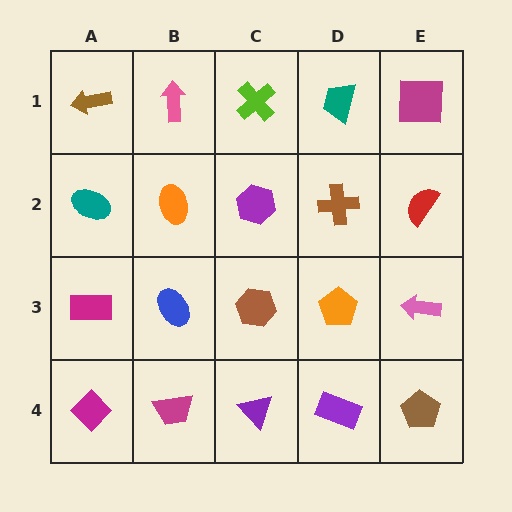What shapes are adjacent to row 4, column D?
An orange pentagon (row 3, column D), a purple triangle (row 4, column C), a brown pentagon (row 4, column E).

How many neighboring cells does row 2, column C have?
4.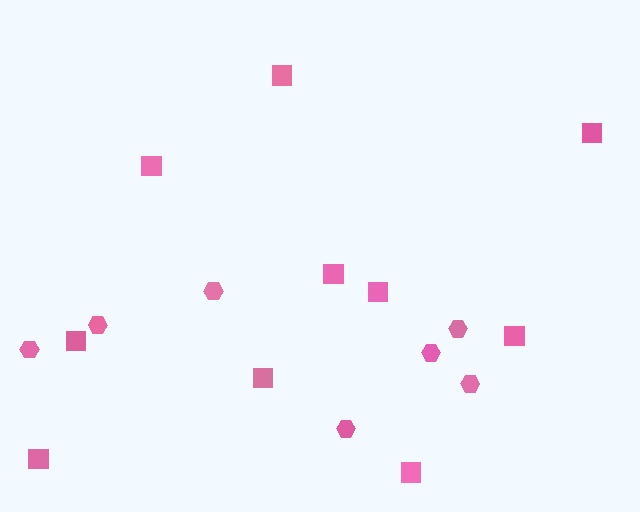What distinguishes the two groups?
There are 2 groups: one group of hexagons (7) and one group of squares (10).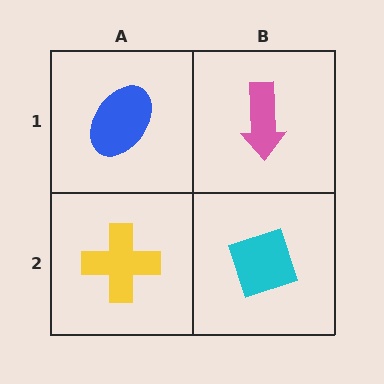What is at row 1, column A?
A blue ellipse.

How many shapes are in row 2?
2 shapes.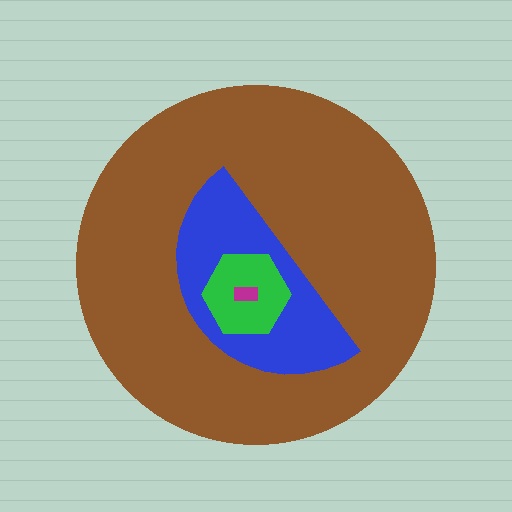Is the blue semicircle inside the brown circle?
Yes.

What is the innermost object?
The magenta rectangle.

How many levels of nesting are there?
4.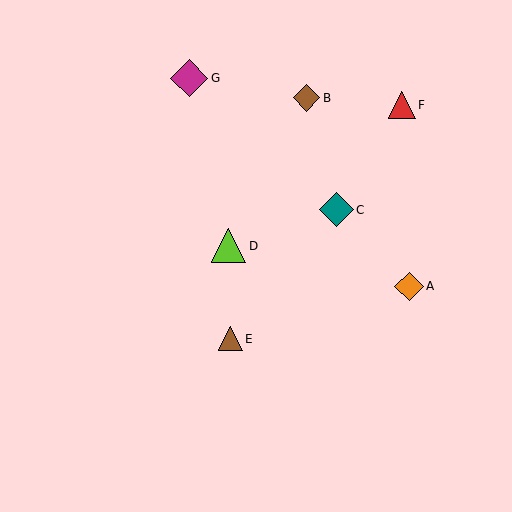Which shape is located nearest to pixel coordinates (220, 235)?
The lime triangle (labeled D) at (229, 246) is nearest to that location.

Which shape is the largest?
The magenta diamond (labeled G) is the largest.